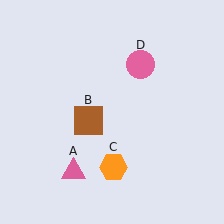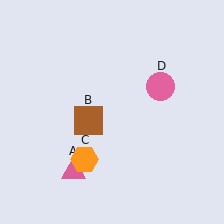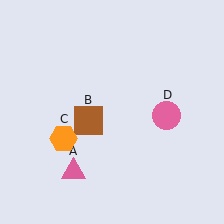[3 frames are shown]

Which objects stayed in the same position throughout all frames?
Pink triangle (object A) and brown square (object B) remained stationary.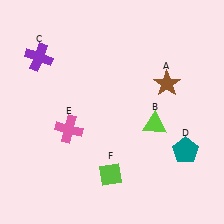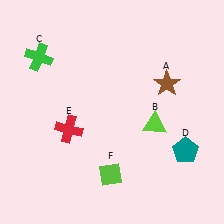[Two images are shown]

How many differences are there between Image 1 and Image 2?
There are 2 differences between the two images.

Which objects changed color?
C changed from purple to green. E changed from pink to red.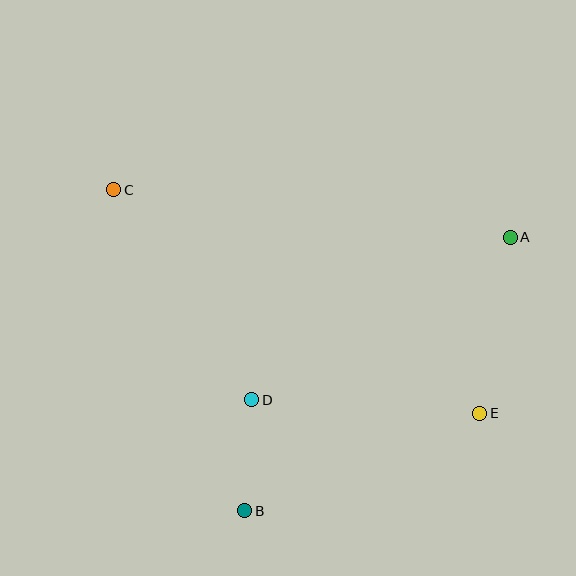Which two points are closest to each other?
Points B and D are closest to each other.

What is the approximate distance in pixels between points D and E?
The distance between D and E is approximately 228 pixels.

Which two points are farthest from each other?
Points C and E are farthest from each other.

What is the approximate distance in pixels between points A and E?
The distance between A and E is approximately 179 pixels.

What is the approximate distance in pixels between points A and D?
The distance between A and D is approximately 305 pixels.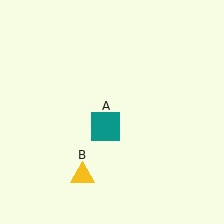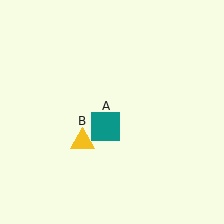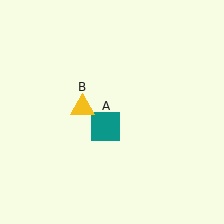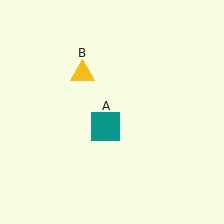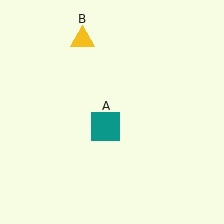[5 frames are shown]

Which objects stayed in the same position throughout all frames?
Teal square (object A) remained stationary.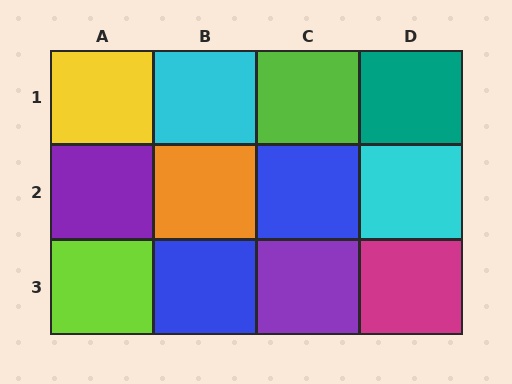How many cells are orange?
1 cell is orange.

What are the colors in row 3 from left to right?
Lime, blue, purple, magenta.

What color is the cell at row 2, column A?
Purple.